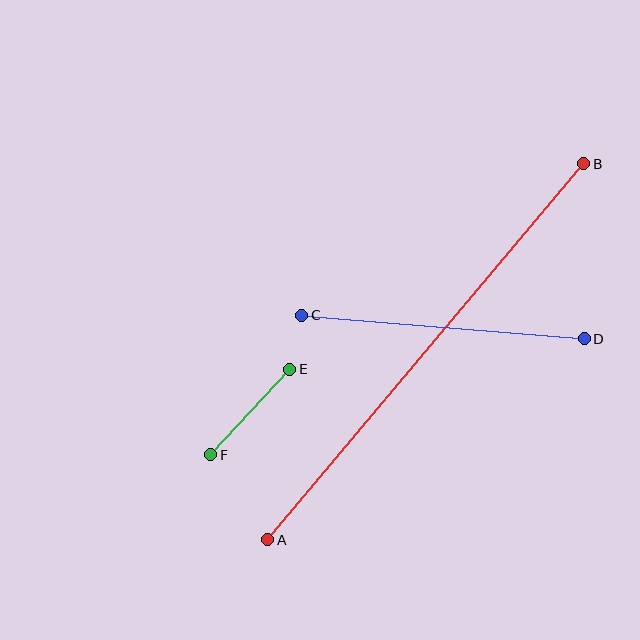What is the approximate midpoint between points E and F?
The midpoint is at approximately (250, 412) pixels.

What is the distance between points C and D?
The distance is approximately 283 pixels.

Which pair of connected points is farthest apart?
Points A and B are farthest apart.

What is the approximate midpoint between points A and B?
The midpoint is at approximately (426, 352) pixels.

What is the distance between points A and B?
The distance is approximately 491 pixels.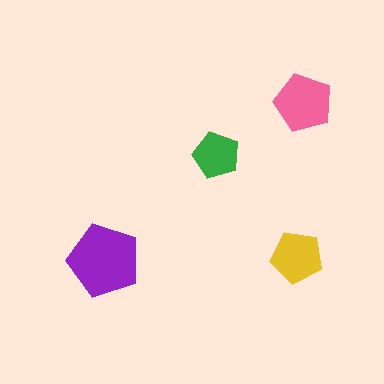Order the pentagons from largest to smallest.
the purple one, the pink one, the yellow one, the green one.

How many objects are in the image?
There are 4 objects in the image.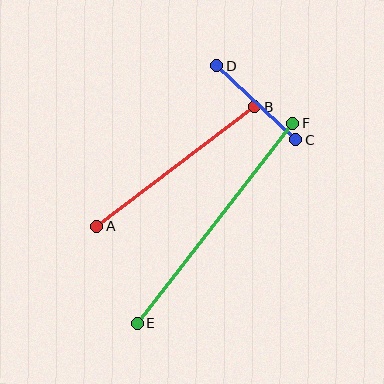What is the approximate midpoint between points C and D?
The midpoint is at approximately (257, 103) pixels.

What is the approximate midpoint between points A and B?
The midpoint is at approximately (176, 166) pixels.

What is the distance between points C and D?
The distance is approximately 108 pixels.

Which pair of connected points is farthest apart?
Points E and F are farthest apart.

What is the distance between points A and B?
The distance is approximately 198 pixels.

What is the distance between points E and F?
The distance is approximately 253 pixels.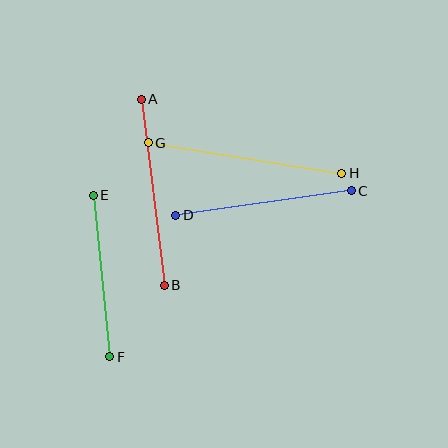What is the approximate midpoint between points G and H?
The midpoint is at approximately (245, 158) pixels.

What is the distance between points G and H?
The distance is approximately 196 pixels.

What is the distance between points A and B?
The distance is approximately 187 pixels.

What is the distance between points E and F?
The distance is approximately 162 pixels.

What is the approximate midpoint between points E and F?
The midpoint is at approximately (102, 276) pixels.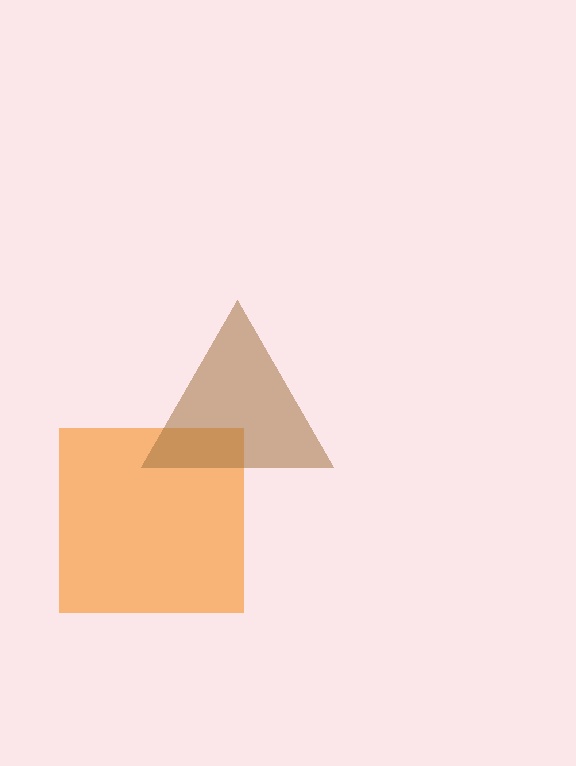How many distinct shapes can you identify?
There are 2 distinct shapes: an orange square, a brown triangle.